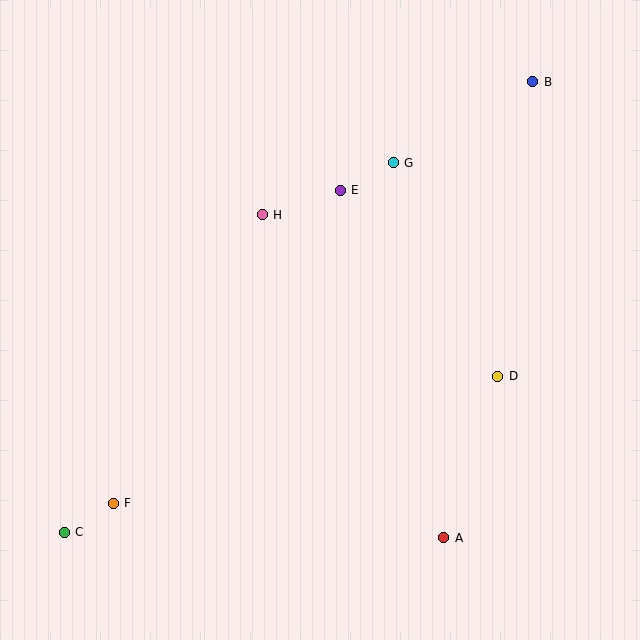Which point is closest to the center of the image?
Point H at (262, 215) is closest to the center.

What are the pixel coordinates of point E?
Point E is at (340, 190).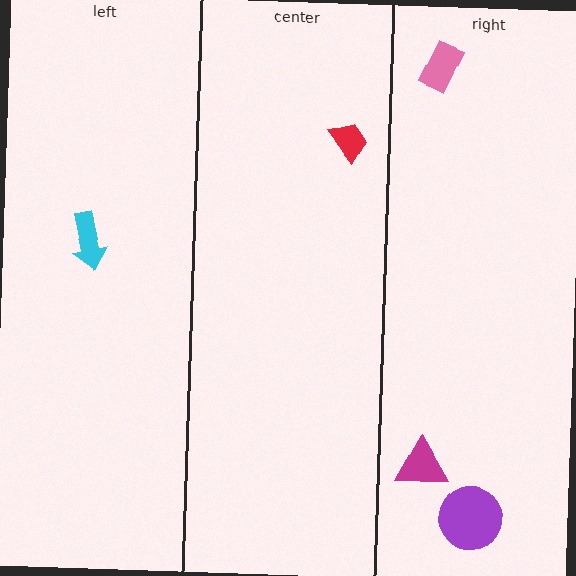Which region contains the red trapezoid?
The center region.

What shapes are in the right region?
The pink rectangle, the purple circle, the magenta triangle.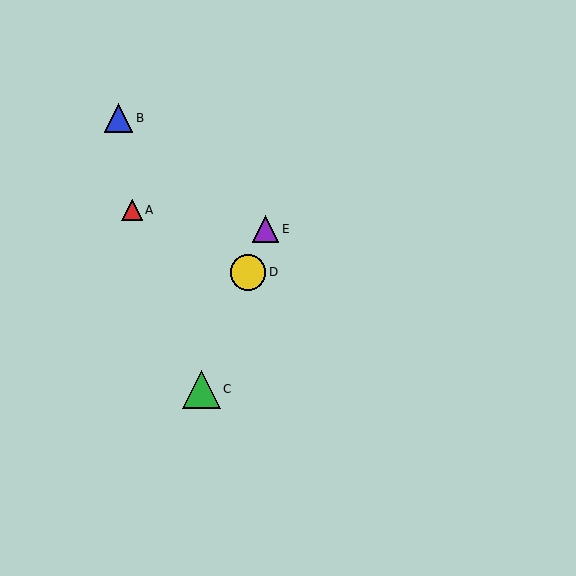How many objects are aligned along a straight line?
3 objects (C, D, E) are aligned along a straight line.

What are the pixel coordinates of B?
Object B is at (119, 118).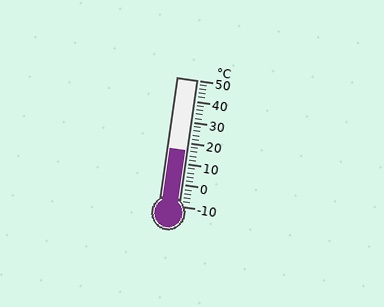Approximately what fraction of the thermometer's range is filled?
The thermometer is filled to approximately 45% of its range.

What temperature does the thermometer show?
The thermometer shows approximately 16°C.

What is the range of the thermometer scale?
The thermometer scale ranges from -10°C to 50°C.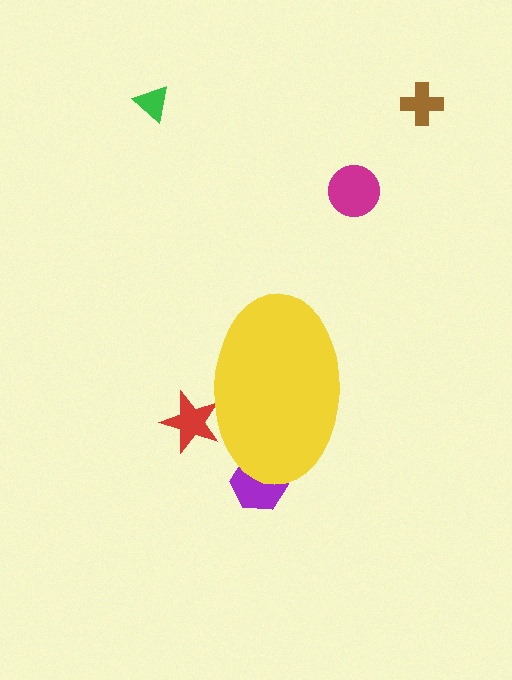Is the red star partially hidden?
Yes, the red star is partially hidden behind the yellow ellipse.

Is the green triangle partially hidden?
No, the green triangle is fully visible.